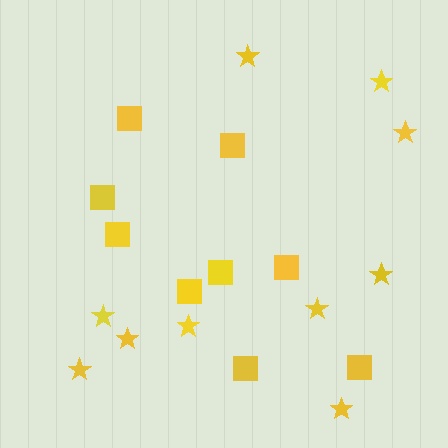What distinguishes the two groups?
There are 2 groups: one group of squares (9) and one group of stars (10).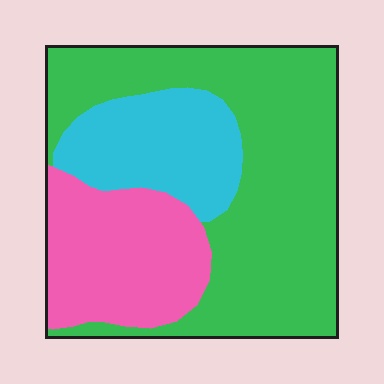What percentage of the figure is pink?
Pink covers 25% of the figure.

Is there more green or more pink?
Green.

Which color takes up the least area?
Cyan, at roughly 20%.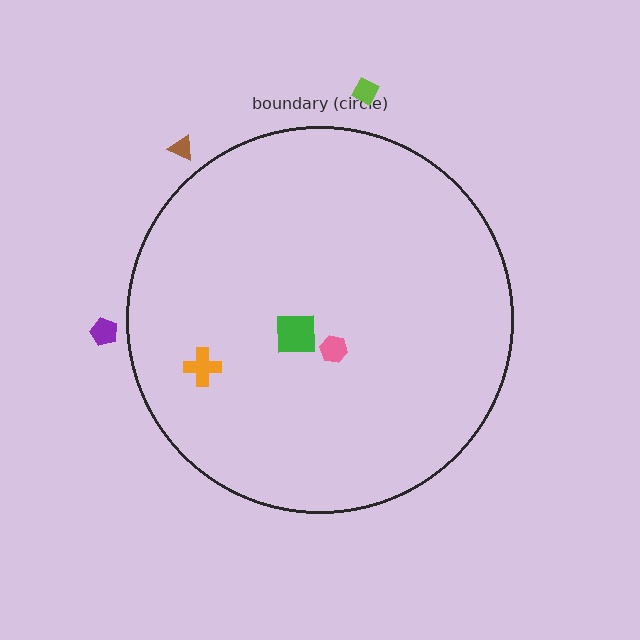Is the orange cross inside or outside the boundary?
Inside.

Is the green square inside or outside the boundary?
Inside.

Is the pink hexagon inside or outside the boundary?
Inside.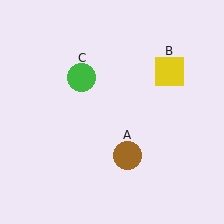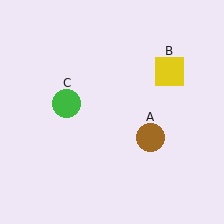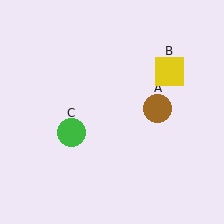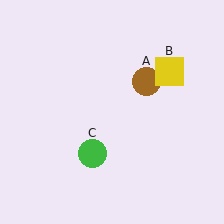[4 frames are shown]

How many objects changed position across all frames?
2 objects changed position: brown circle (object A), green circle (object C).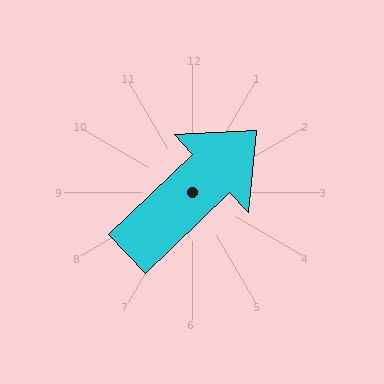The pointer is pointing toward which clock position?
Roughly 2 o'clock.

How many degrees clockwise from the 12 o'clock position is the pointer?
Approximately 46 degrees.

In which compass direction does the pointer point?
Northeast.